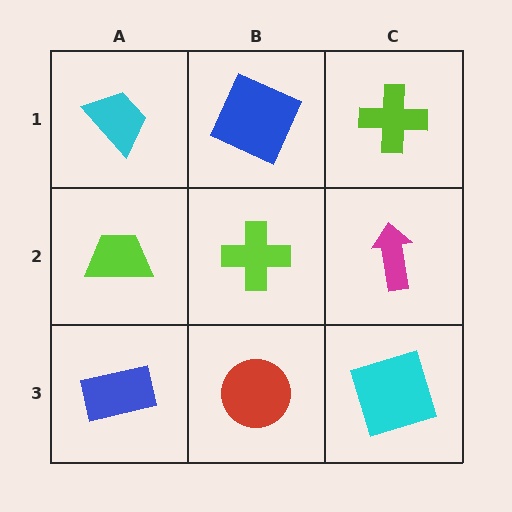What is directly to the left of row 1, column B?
A cyan trapezoid.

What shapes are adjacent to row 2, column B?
A blue square (row 1, column B), a red circle (row 3, column B), a lime trapezoid (row 2, column A), a magenta arrow (row 2, column C).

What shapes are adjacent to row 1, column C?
A magenta arrow (row 2, column C), a blue square (row 1, column B).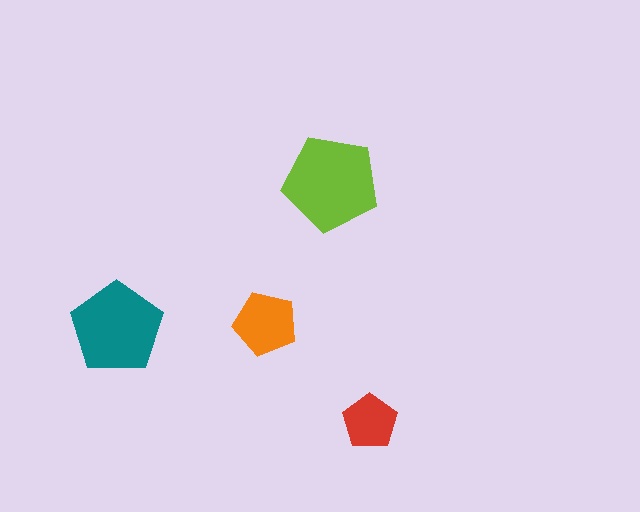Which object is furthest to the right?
The red pentagon is rightmost.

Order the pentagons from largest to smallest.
the lime one, the teal one, the orange one, the red one.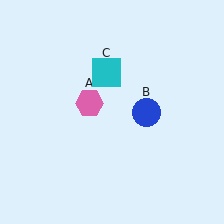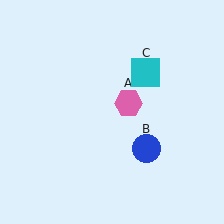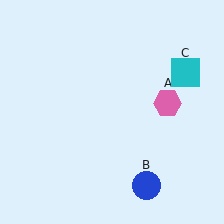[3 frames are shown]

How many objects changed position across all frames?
3 objects changed position: pink hexagon (object A), blue circle (object B), cyan square (object C).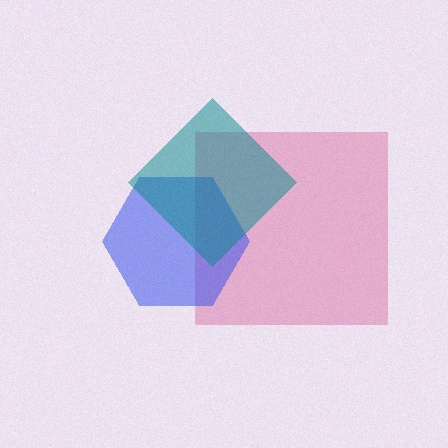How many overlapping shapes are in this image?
There are 3 overlapping shapes in the image.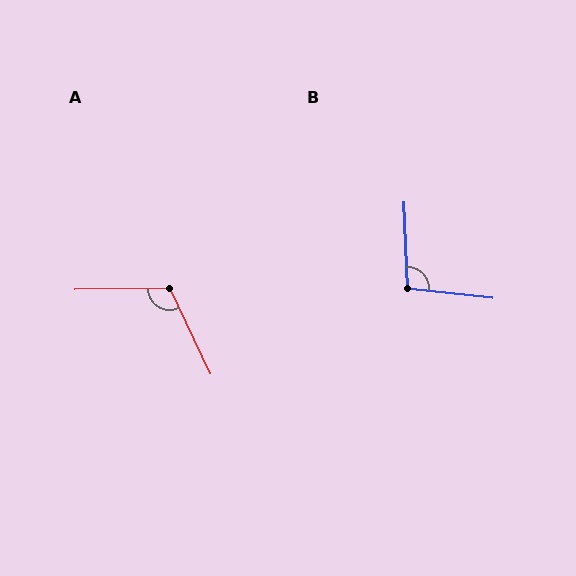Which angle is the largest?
A, at approximately 114 degrees.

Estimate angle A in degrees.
Approximately 114 degrees.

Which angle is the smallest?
B, at approximately 98 degrees.